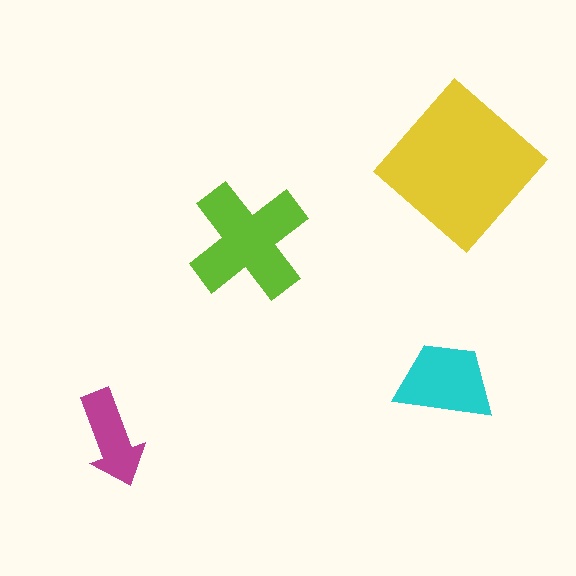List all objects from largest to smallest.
The yellow diamond, the lime cross, the cyan trapezoid, the magenta arrow.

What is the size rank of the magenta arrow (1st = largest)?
4th.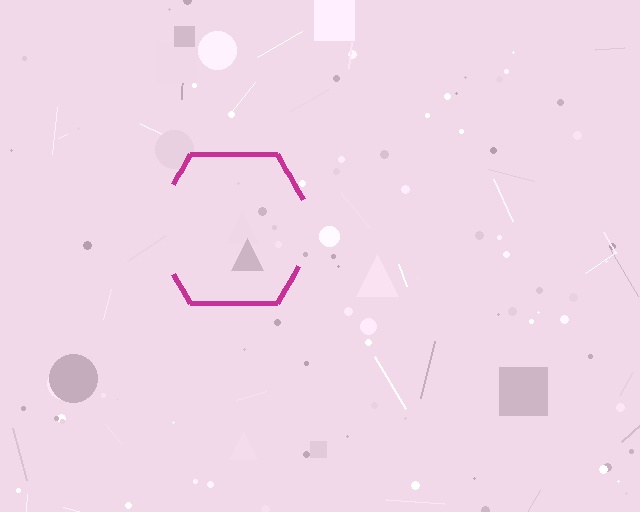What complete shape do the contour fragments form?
The contour fragments form a hexagon.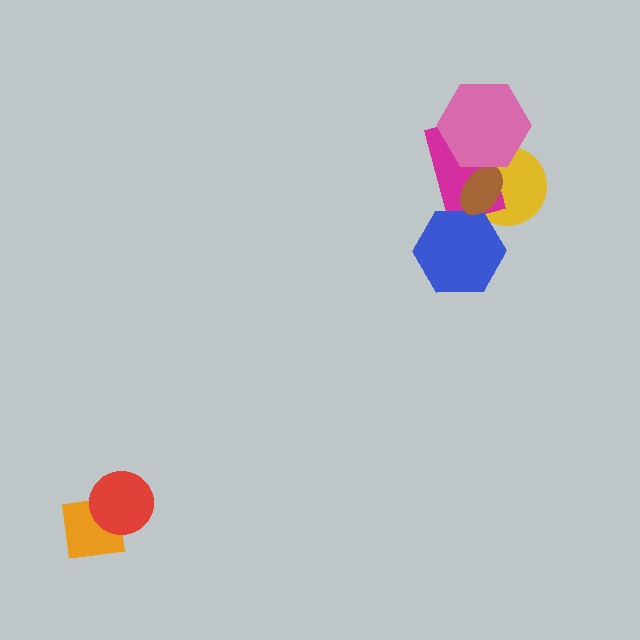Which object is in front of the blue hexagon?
The brown ellipse is in front of the blue hexagon.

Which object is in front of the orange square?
The red circle is in front of the orange square.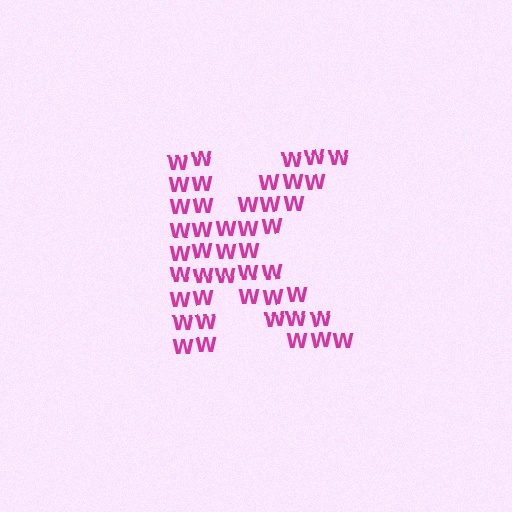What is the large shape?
The large shape is the letter K.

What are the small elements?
The small elements are letter W's.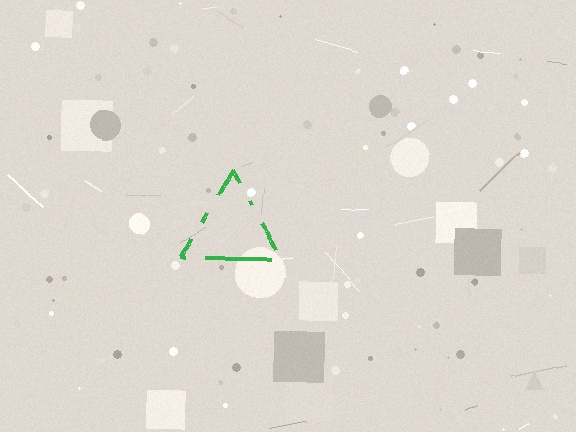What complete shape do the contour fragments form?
The contour fragments form a triangle.